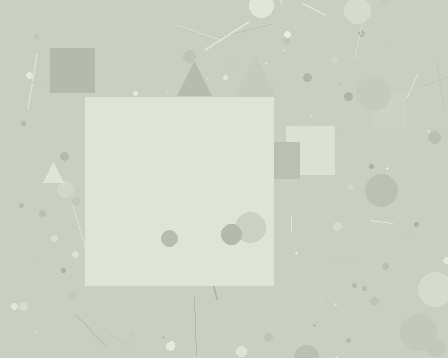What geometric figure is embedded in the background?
A square is embedded in the background.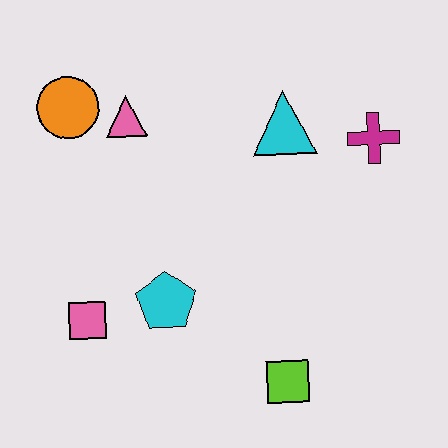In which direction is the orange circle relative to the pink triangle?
The orange circle is to the left of the pink triangle.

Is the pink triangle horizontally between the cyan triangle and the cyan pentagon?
No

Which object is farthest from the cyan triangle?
The pink square is farthest from the cyan triangle.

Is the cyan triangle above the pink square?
Yes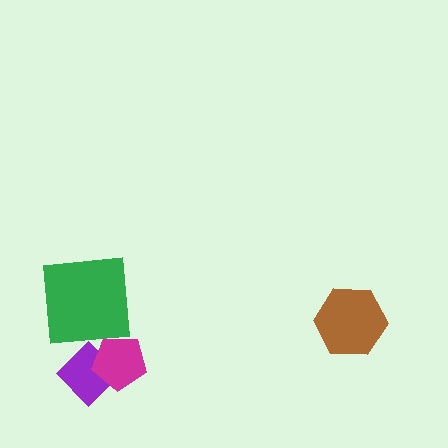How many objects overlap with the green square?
0 objects overlap with the green square.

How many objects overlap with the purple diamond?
1 object overlaps with the purple diamond.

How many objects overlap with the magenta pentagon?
1 object overlaps with the magenta pentagon.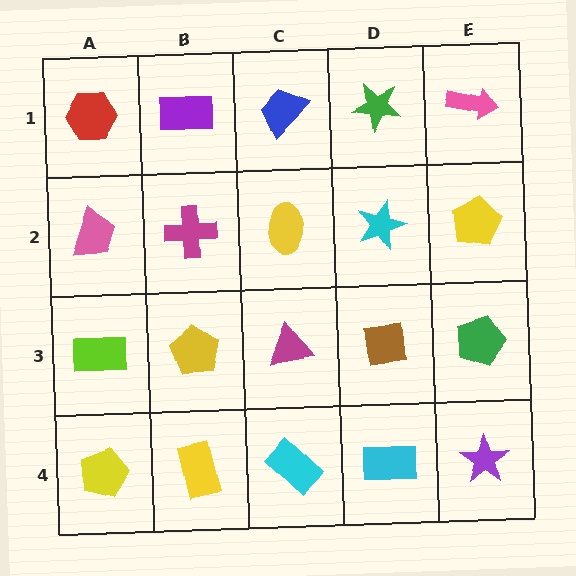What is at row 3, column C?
A magenta triangle.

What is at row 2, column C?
A yellow ellipse.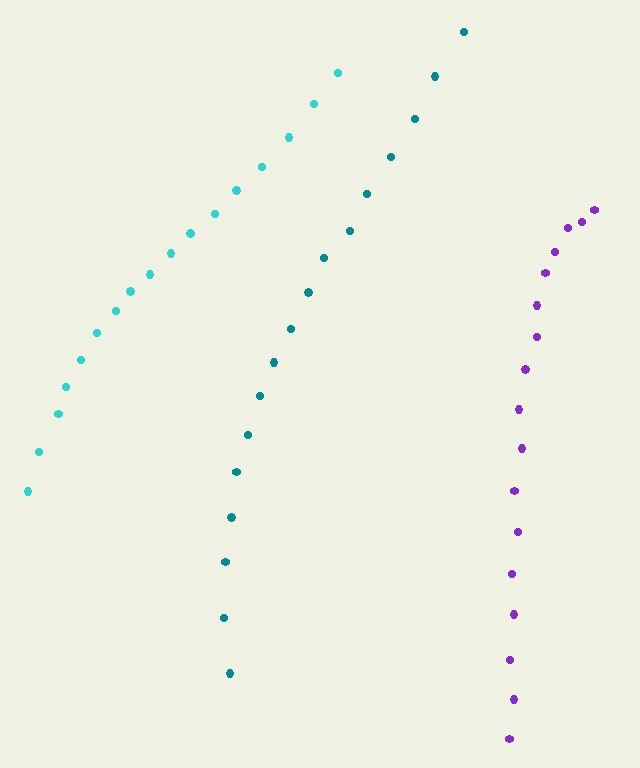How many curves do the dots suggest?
There are 3 distinct paths.